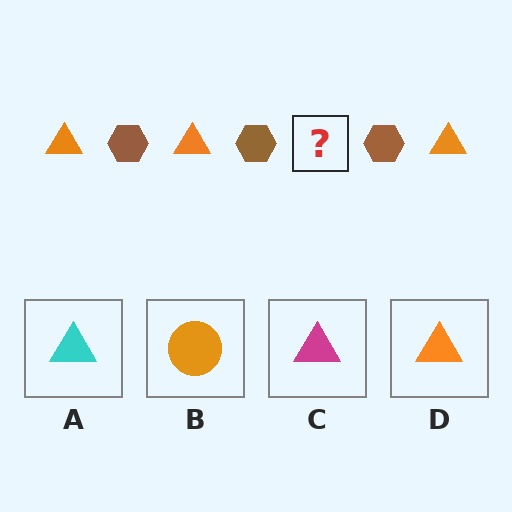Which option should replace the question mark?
Option D.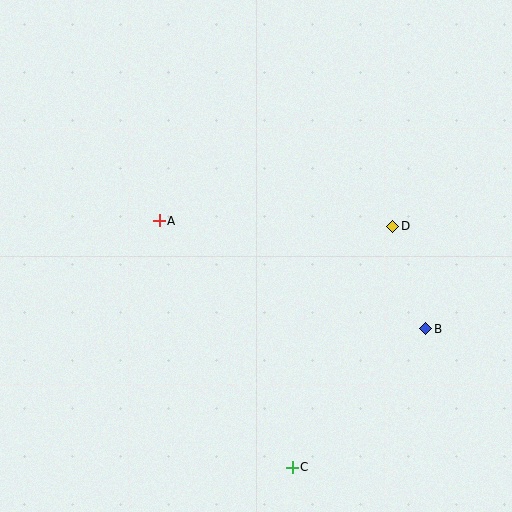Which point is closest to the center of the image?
Point A at (159, 221) is closest to the center.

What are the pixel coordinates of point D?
Point D is at (393, 226).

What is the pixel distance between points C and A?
The distance between C and A is 280 pixels.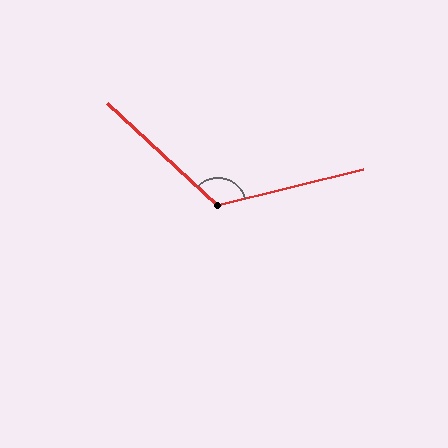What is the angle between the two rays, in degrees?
Approximately 123 degrees.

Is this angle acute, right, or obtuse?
It is obtuse.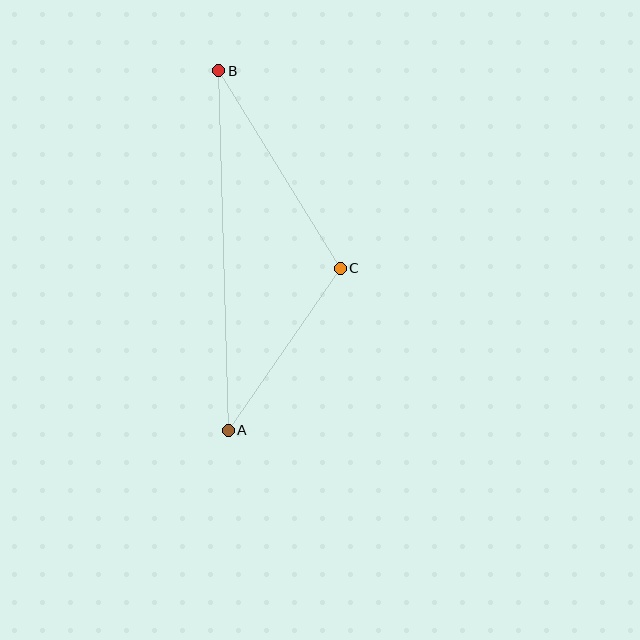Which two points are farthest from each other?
Points A and B are farthest from each other.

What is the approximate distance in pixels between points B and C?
The distance between B and C is approximately 232 pixels.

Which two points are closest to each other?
Points A and C are closest to each other.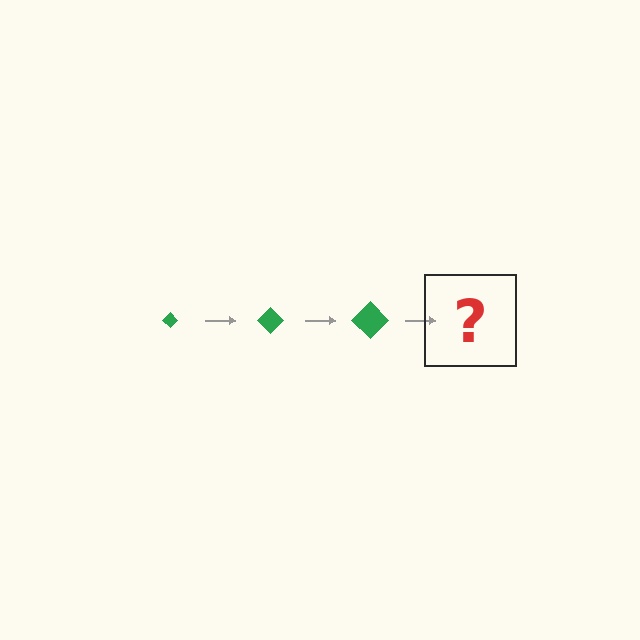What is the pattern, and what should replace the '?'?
The pattern is that the diamond gets progressively larger each step. The '?' should be a green diamond, larger than the previous one.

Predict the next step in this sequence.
The next step is a green diamond, larger than the previous one.